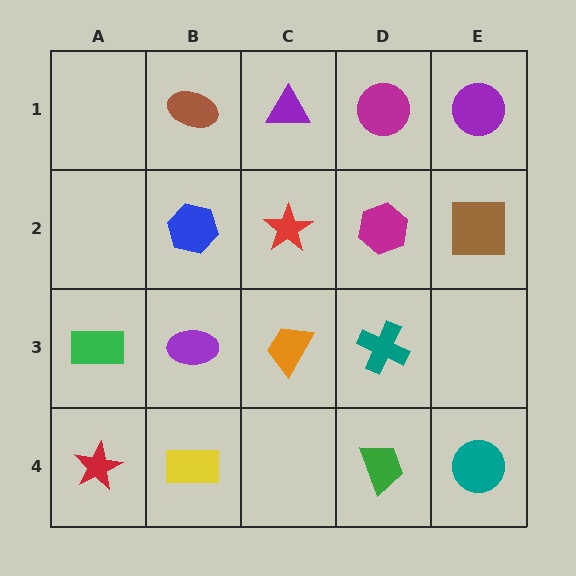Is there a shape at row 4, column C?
No, that cell is empty.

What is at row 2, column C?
A red star.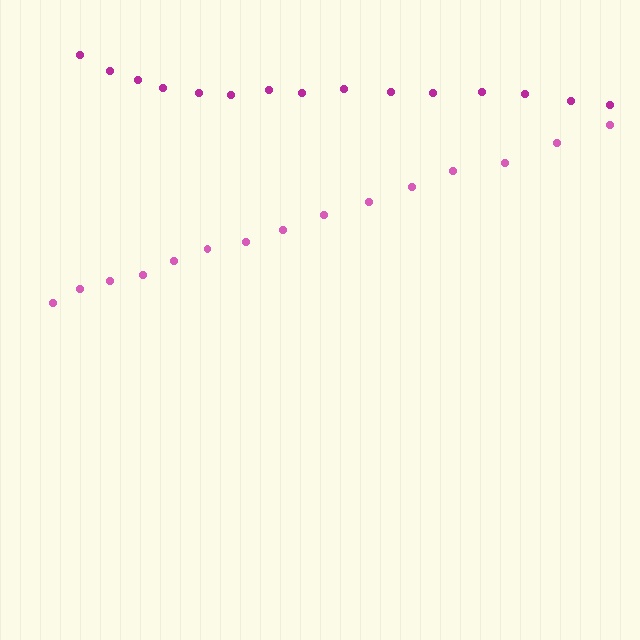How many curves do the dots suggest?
There are 2 distinct paths.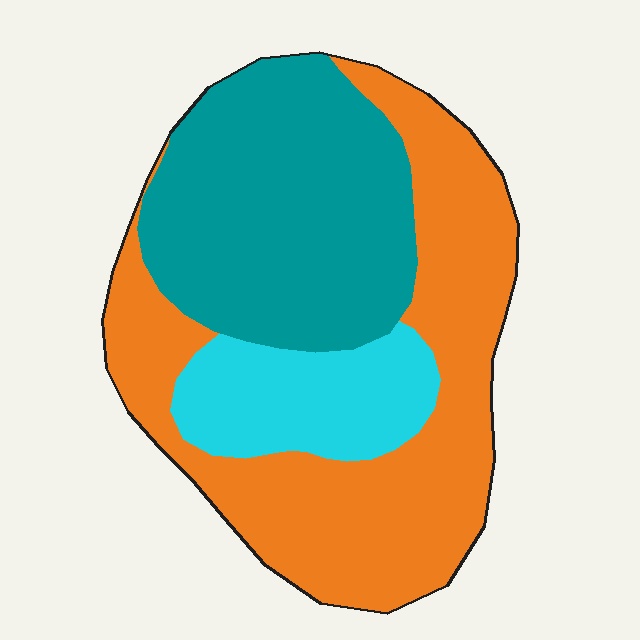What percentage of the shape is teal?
Teal takes up between a third and a half of the shape.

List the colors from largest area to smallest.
From largest to smallest: orange, teal, cyan.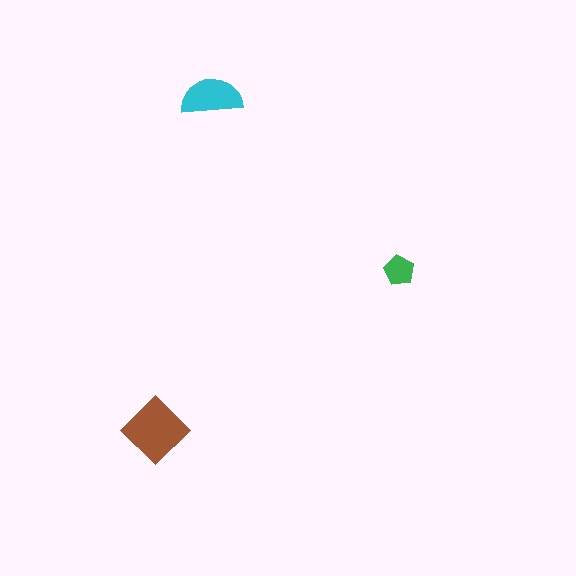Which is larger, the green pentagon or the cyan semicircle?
The cyan semicircle.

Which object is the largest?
The brown diamond.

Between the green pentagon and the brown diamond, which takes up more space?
The brown diamond.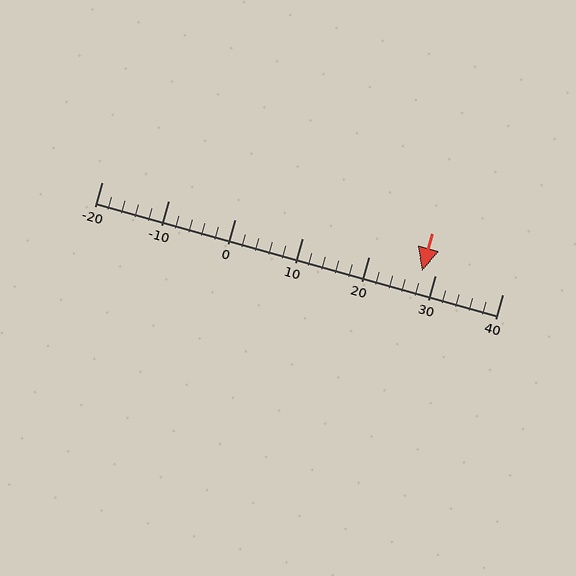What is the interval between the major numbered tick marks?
The major tick marks are spaced 10 units apart.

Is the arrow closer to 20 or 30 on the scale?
The arrow is closer to 30.